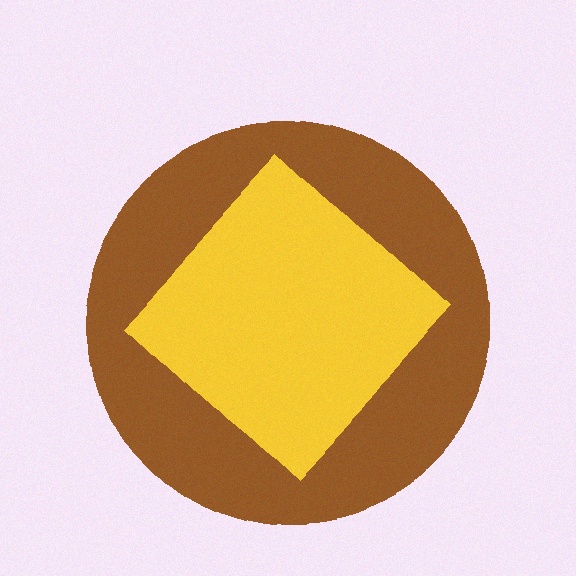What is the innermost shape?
The yellow diamond.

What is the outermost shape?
The brown circle.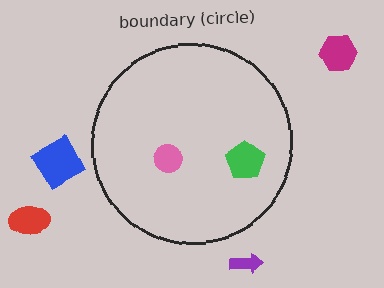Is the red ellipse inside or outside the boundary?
Outside.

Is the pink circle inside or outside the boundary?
Inside.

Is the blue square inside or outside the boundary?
Outside.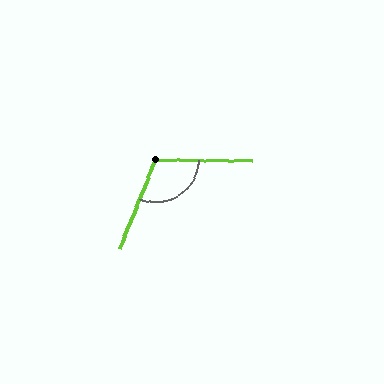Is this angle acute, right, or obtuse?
It is obtuse.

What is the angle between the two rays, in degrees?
Approximately 112 degrees.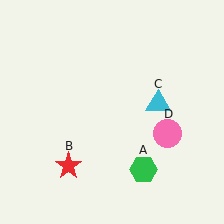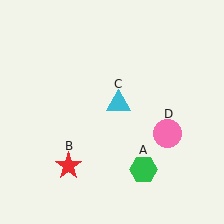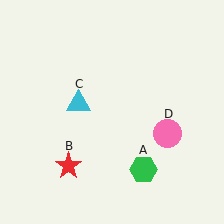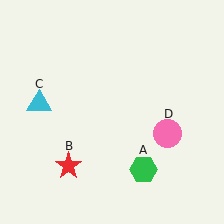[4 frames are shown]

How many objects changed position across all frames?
1 object changed position: cyan triangle (object C).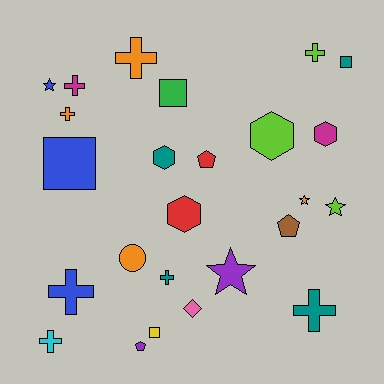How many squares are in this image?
There are 4 squares.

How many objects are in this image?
There are 25 objects.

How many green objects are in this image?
There is 1 green object.